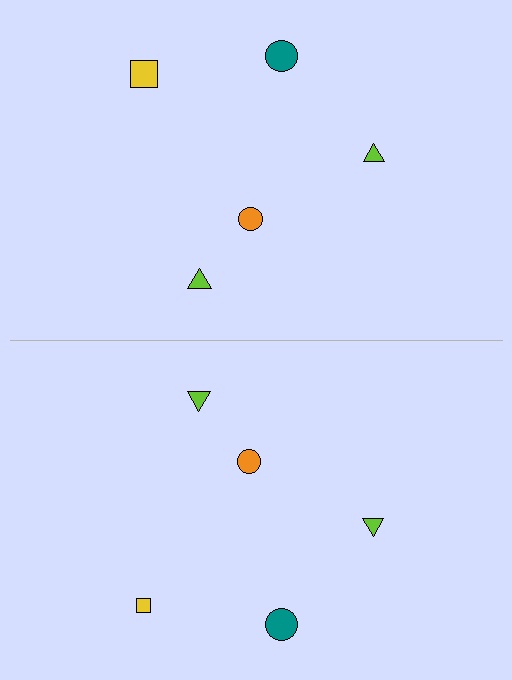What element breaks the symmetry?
The yellow square on the bottom side has a different size than its mirror counterpart.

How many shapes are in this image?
There are 10 shapes in this image.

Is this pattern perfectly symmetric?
No, the pattern is not perfectly symmetric. The yellow square on the bottom side has a different size than its mirror counterpart.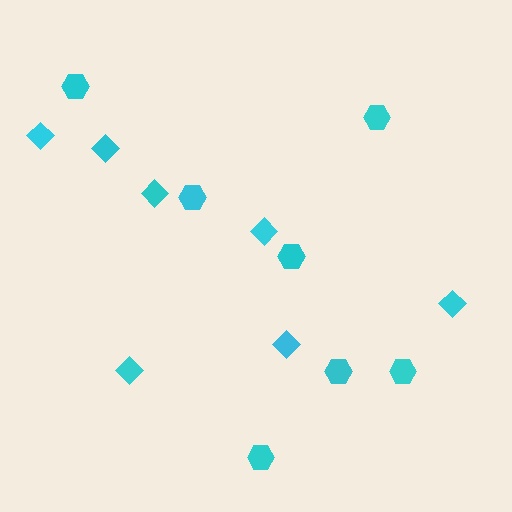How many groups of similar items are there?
There are 2 groups: one group of diamonds (7) and one group of hexagons (7).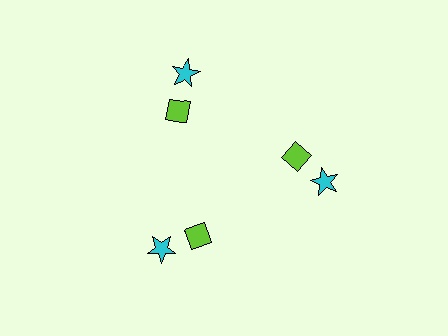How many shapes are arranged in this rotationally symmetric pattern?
There are 6 shapes, arranged in 3 groups of 2.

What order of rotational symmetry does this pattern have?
This pattern has 3-fold rotational symmetry.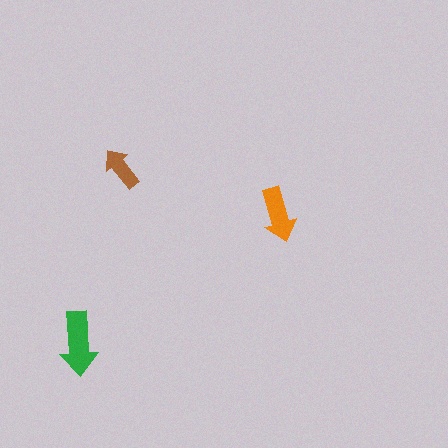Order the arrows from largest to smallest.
the green one, the orange one, the brown one.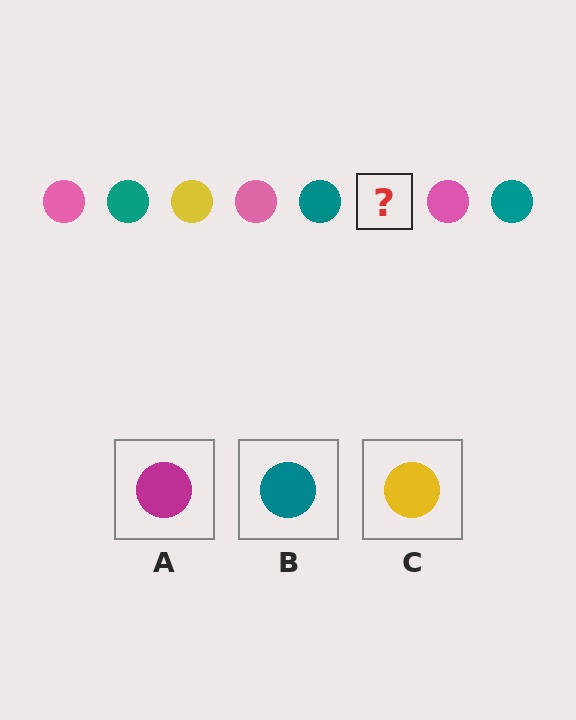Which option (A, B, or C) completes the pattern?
C.